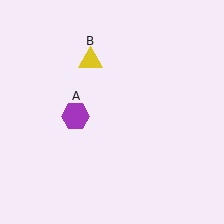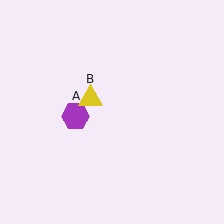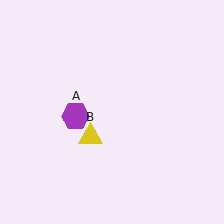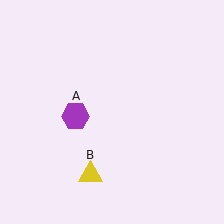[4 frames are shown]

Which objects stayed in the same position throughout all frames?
Purple hexagon (object A) remained stationary.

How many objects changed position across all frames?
1 object changed position: yellow triangle (object B).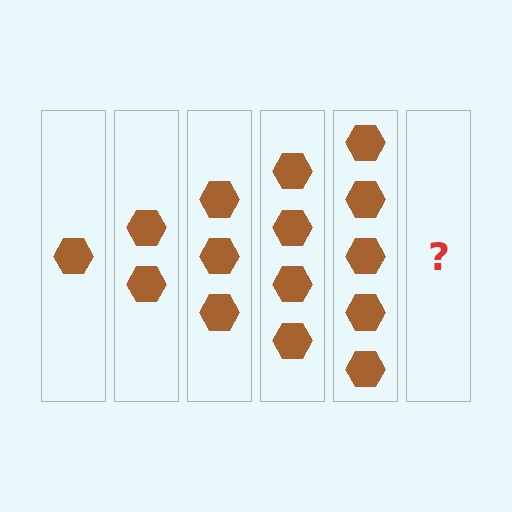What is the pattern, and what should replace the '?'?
The pattern is that each step adds one more hexagon. The '?' should be 6 hexagons.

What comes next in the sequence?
The next element should be 6 hexagons.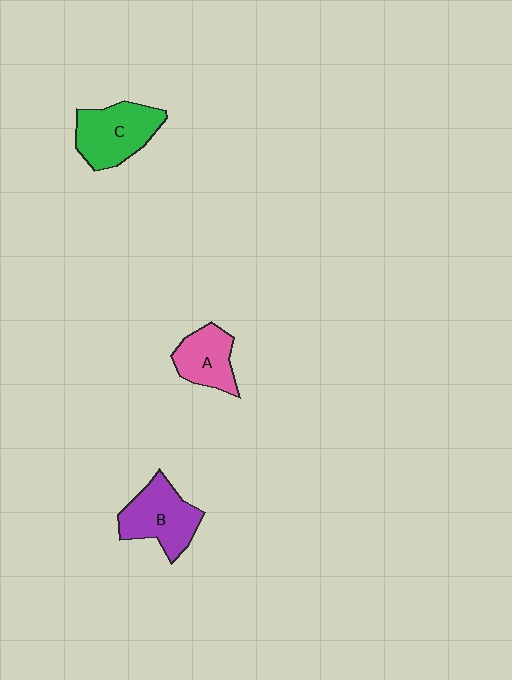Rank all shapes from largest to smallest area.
From largest to smallest: C (green), B (purple), A (pink).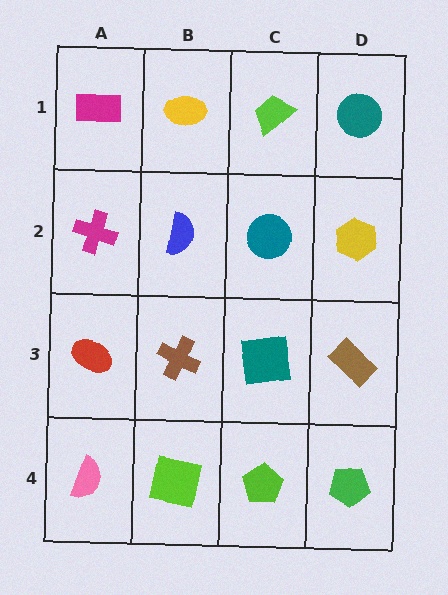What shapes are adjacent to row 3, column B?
A blue semicircle (row 2, column B), a lime square (row 4, column B), a red ellipse (row 3, column A), a teal square (row 3, column C).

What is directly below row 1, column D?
A yellow hexagon.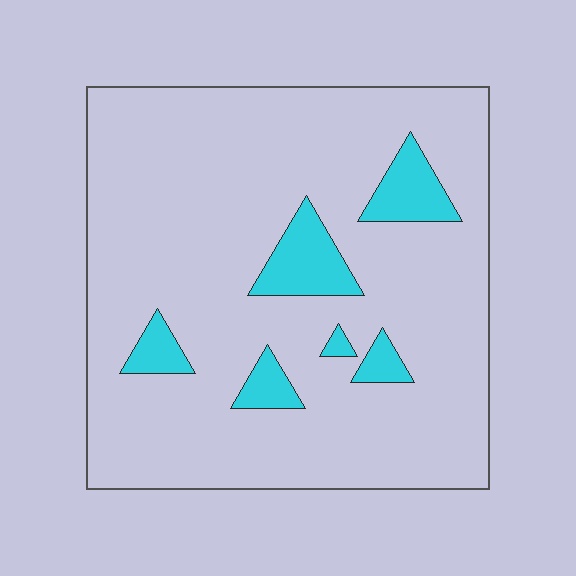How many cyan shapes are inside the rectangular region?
6.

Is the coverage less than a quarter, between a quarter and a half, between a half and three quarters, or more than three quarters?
Less than a quarter.